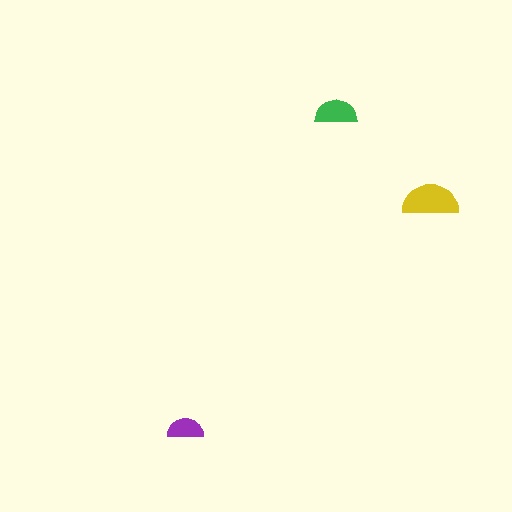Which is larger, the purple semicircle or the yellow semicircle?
The yellow one.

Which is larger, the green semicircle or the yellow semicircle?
The yellow one.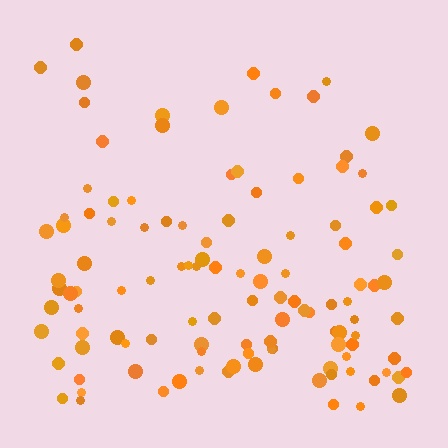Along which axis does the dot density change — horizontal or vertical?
Vertical.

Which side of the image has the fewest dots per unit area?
The top.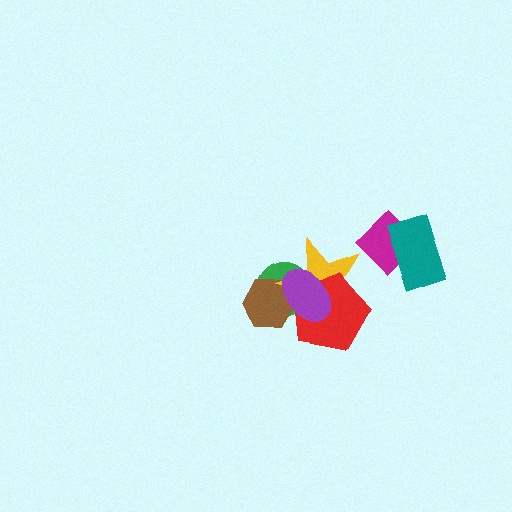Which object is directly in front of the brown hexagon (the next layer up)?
The yellow star is directly in front of the brown hexagon.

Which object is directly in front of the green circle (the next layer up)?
The brown hexagon is directly in front of the green circle.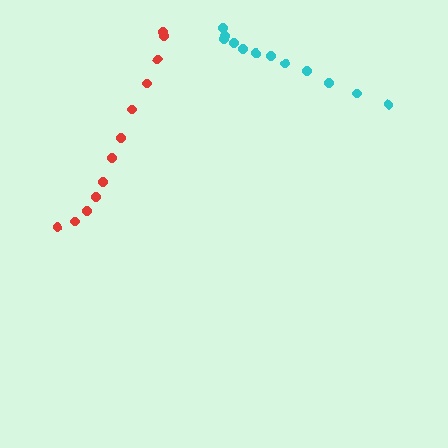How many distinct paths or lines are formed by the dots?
There are 2 distinct paths.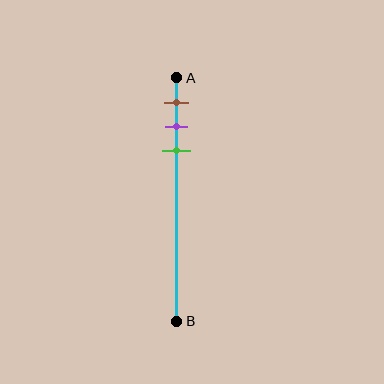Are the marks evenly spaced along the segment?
Yes, the marks are approximately evenly spaced.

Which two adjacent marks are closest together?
The purple and green marks are the closest adjacent pair.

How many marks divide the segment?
There are 3 marks dividing the segment.